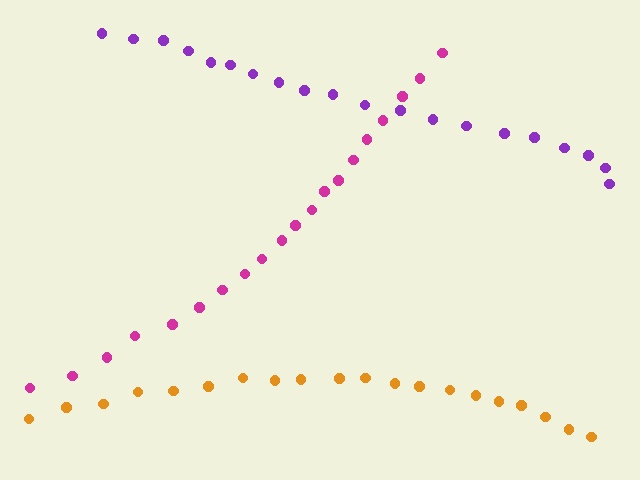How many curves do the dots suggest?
There are 3 distinct paths.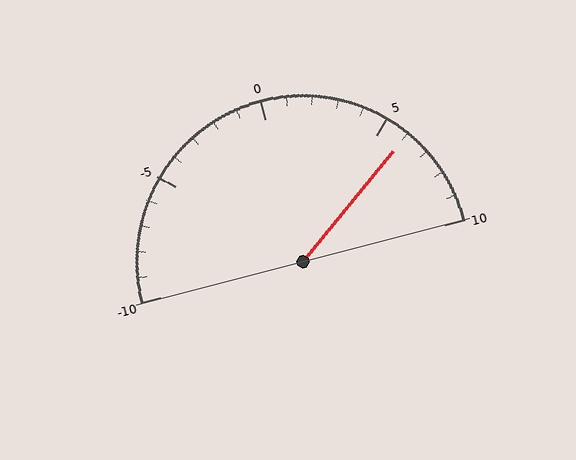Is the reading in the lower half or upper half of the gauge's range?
The reading is in the upper half of the range (-10 to 10).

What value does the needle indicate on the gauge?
The needle indicates approximately 6.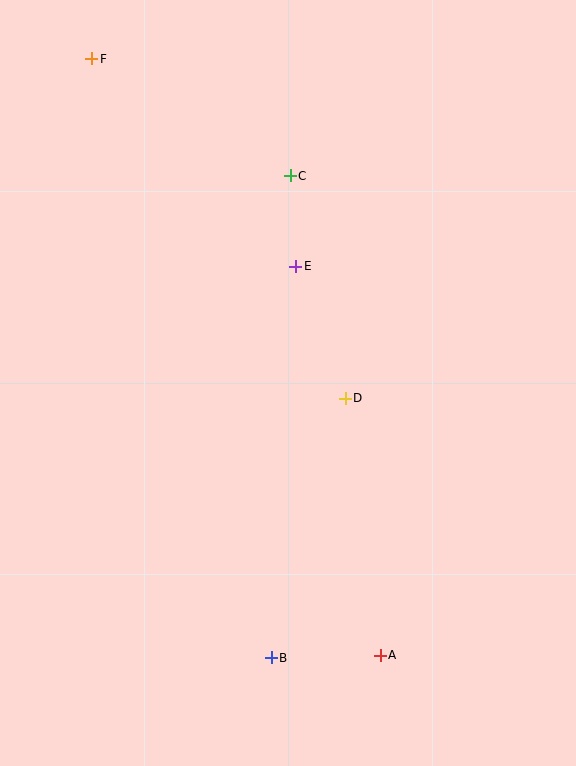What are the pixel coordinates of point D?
Point D is at (345, 398).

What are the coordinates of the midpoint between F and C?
The midpoint between F and C is at (191, 117).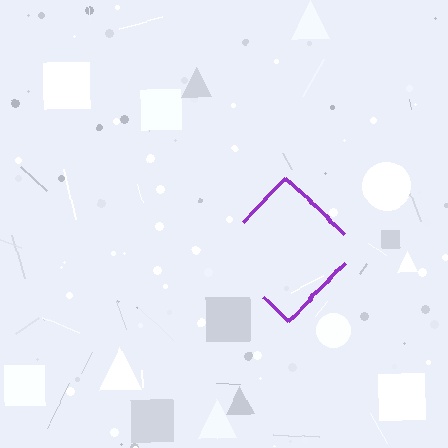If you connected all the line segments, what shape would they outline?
They would outline a diamond.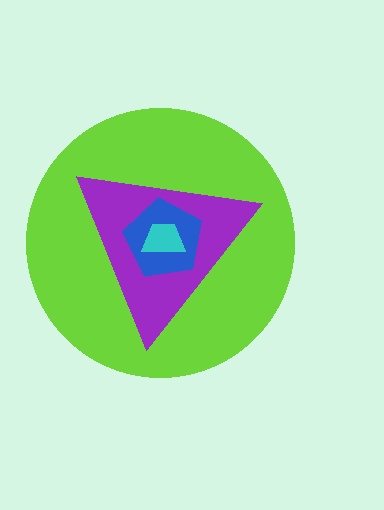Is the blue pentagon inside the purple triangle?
Yes.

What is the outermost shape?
The lime circle.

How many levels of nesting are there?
4.